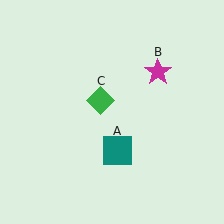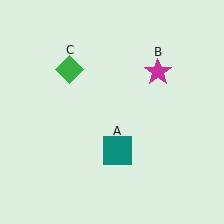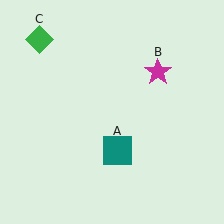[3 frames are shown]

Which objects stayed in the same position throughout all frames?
Teal square (object A) and magenta star (object B) remained stationary.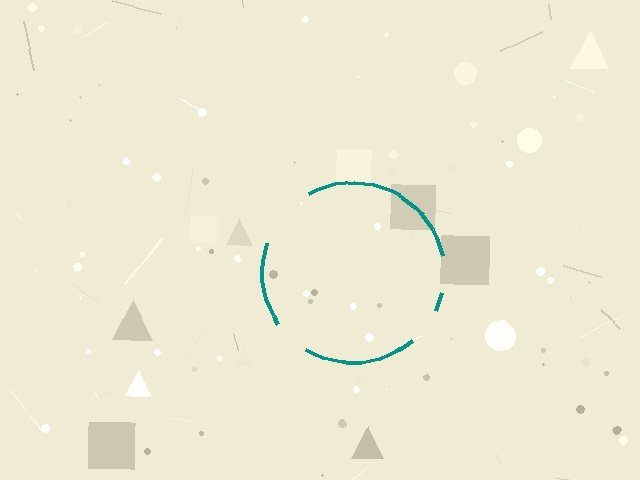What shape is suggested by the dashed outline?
The dashed outline suggests a circle.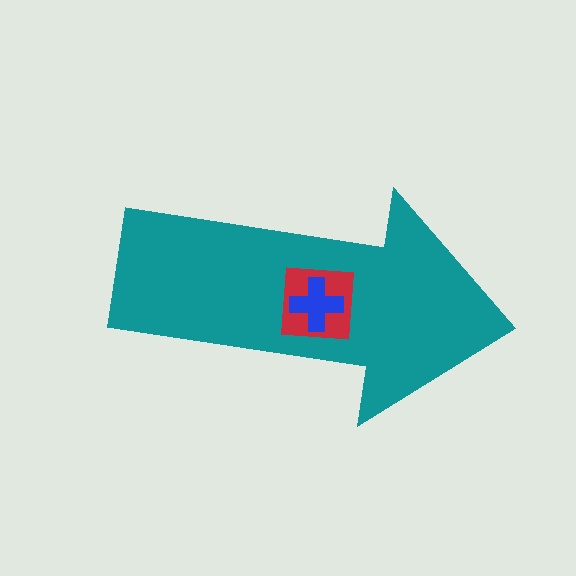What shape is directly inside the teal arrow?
The red square.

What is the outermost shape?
The teal arrow.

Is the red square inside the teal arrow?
Yes.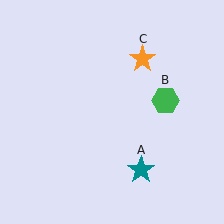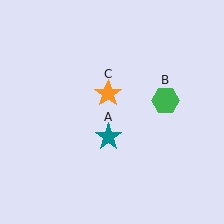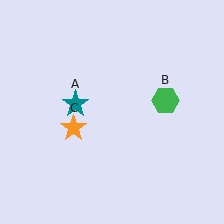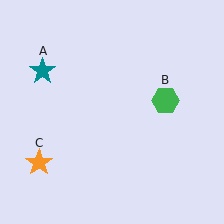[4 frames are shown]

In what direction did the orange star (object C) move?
The orange star (object C) moved down and to the left.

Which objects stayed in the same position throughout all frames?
Green hexagon (object B) remained stationary.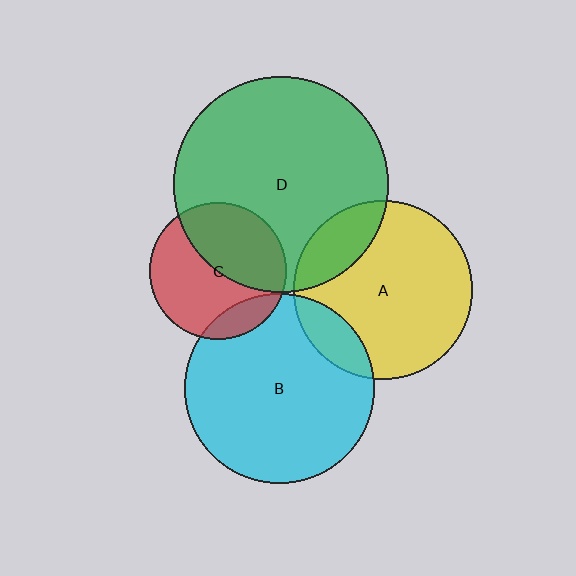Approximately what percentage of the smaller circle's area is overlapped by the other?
Approximately 15%.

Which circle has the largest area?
Circle D (green).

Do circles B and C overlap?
Yes.